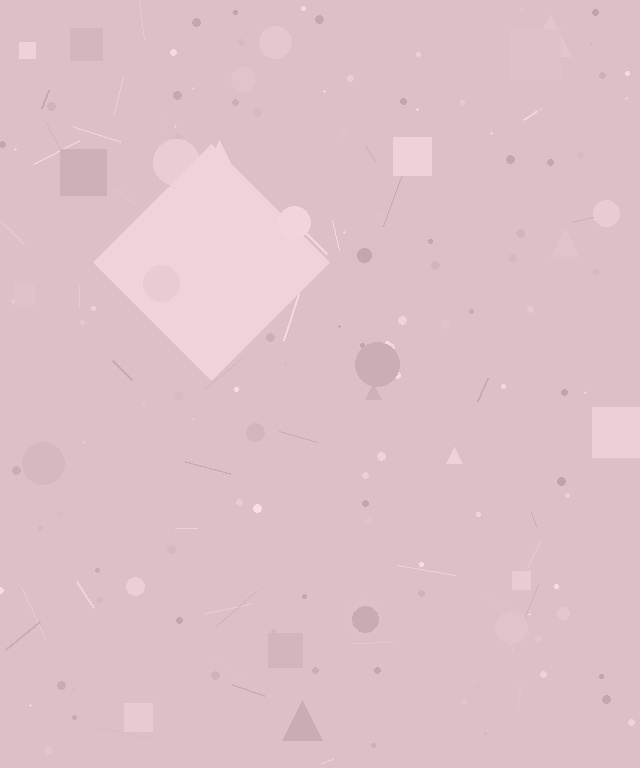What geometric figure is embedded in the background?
A diamond is embedded in the background.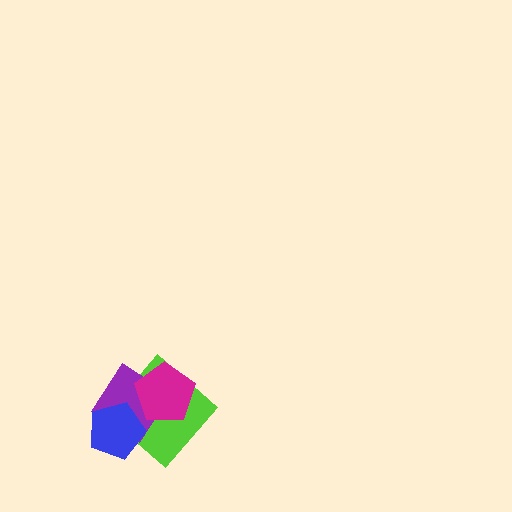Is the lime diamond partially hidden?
Yes, it is partially covered by another shape.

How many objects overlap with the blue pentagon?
2 objects overlap with the blue pentagon.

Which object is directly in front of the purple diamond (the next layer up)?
The blue pentagon is directly in front of the purple diamond.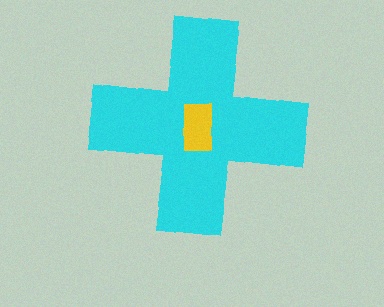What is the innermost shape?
The yellow rectangle.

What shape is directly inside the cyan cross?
The yellow rectangle.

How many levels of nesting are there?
2.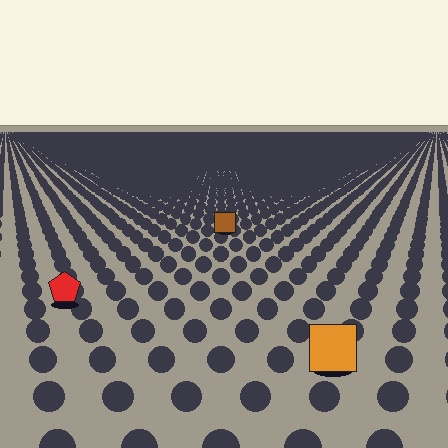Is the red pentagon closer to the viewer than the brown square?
Yes. The red pentagon is closer — you can tell from the texture gradient: the ground texture is coarser near it.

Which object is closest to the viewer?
The orange square is closest. The texture marks near it are larger and more spread out.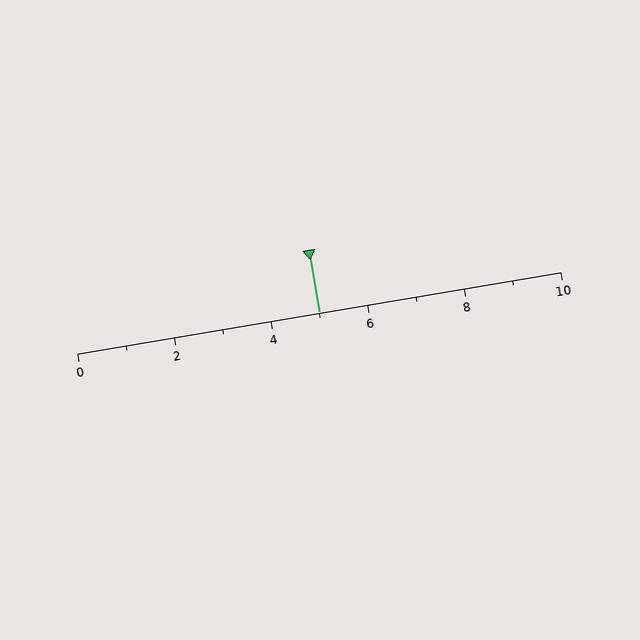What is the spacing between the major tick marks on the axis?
The major ticks are spaced 2 apart.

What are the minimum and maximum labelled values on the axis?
The axis runs from 0 to 10.